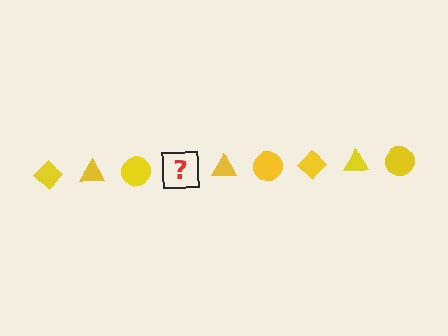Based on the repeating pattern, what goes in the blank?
The blank should be a yellow diamond.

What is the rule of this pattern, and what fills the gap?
The rule is that the pattern cycles through diamond, triangle, circle shapes in yellow. The gap should be filled with a yellow diamond.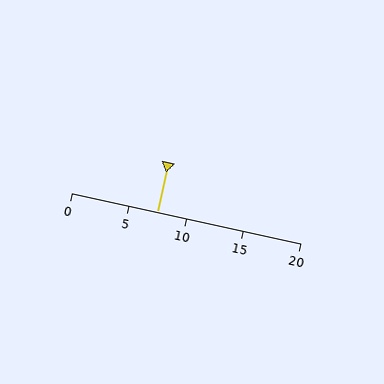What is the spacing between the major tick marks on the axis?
The major ticks are spaced 5 apart.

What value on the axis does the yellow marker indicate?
The marker indicates approximately 7.5.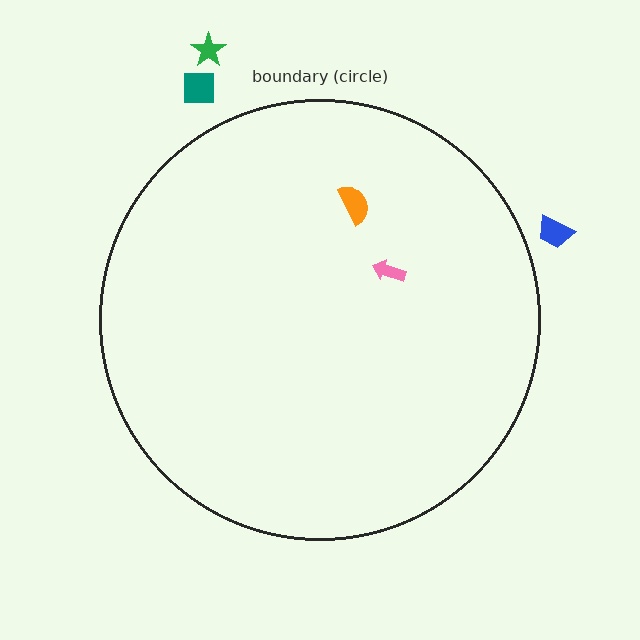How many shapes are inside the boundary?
2 inside, 3 outside.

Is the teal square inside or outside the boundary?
Outside.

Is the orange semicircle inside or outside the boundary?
Inside.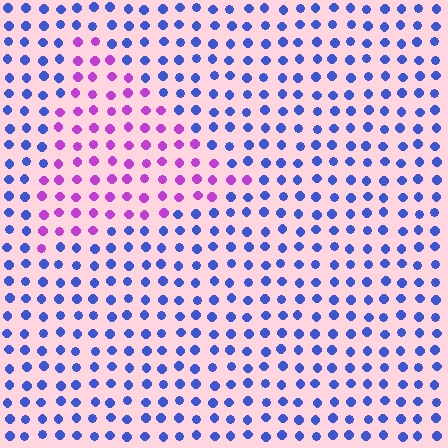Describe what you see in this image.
The image is filled with small blue elements in a uniform arrangement. A triangle-shaped region is visible where the elements are tinted to a slightly different hue, forming a subtle color boundary.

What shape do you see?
I see a triangle.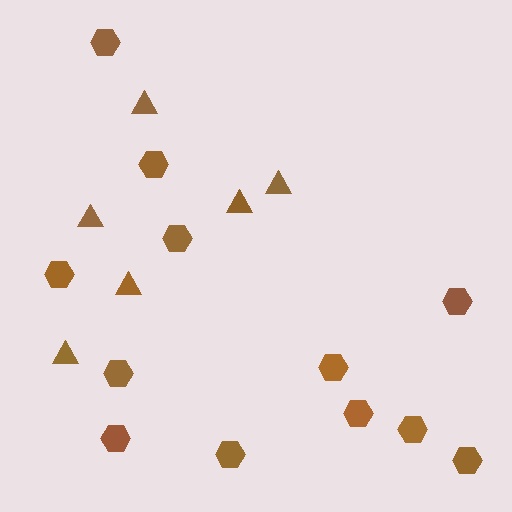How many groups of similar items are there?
There are 2 groups: one group of hexagons (12) and one group of triangles (6).